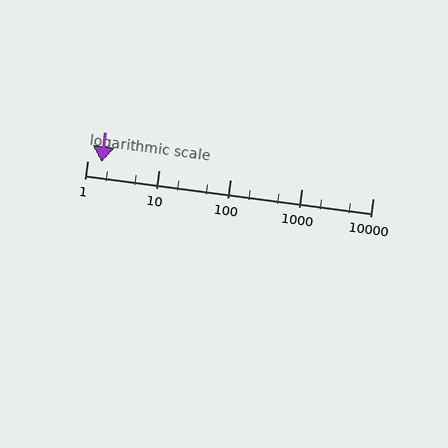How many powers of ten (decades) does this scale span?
The scale spans 4 decades, from 1 to 10000.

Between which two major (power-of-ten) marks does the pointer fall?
The pointer is between 1 and 10.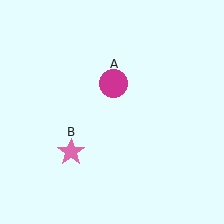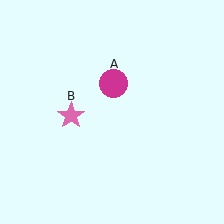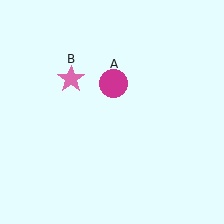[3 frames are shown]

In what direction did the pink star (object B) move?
The pink star (object B) moved up.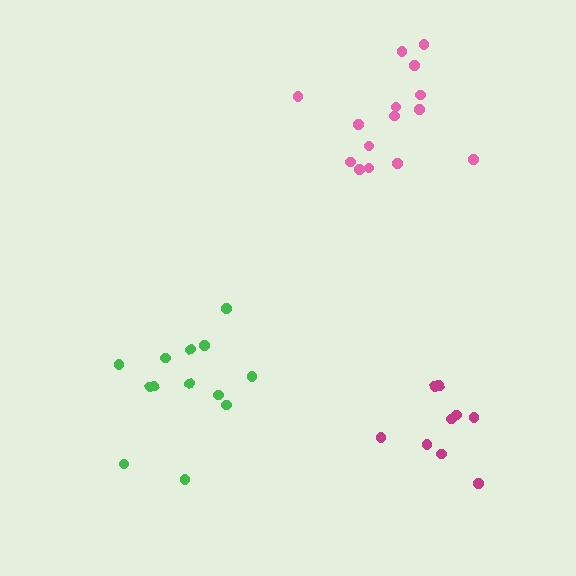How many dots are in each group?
Group 1: 13 dots, Group 2: 15 dots, Group 3: 9 dots (37 total).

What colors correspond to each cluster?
The clusters are colored: green, pink, magenta.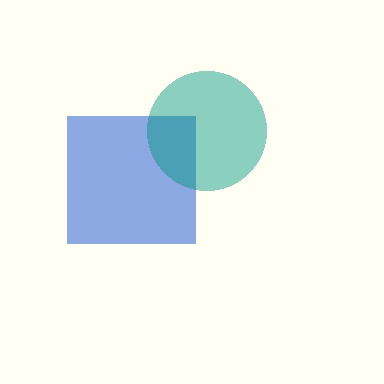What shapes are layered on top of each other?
The layered shapes are: a blue square, a teal circle.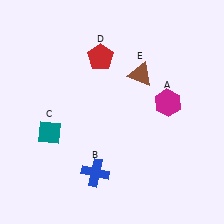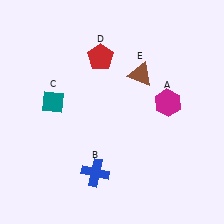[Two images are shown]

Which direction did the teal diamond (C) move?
The teal diamond (C) moved up.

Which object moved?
The teal diamond (C) moved up.